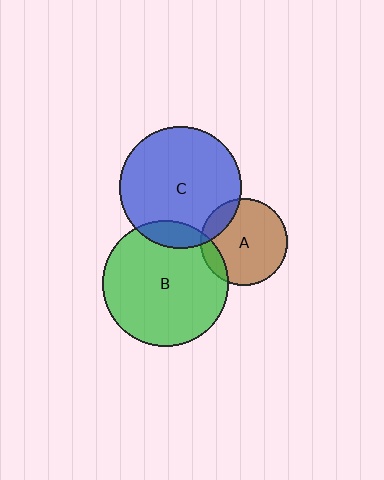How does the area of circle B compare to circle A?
Approximately 2.1 times.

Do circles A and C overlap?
Yes.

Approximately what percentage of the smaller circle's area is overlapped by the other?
Approximately 15%.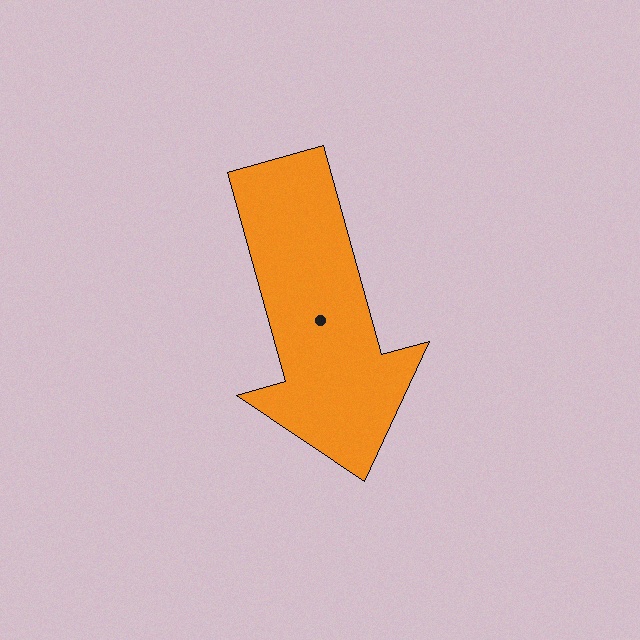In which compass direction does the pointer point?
South.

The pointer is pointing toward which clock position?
Roughly 5 o'clock.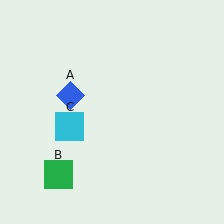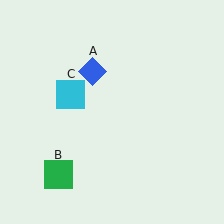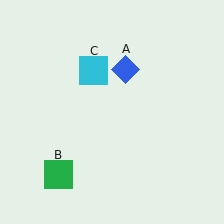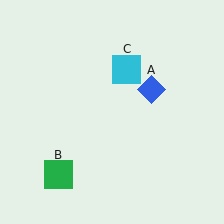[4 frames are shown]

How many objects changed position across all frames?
2 objects changed position: blue diamond (object A), cyan square (object C).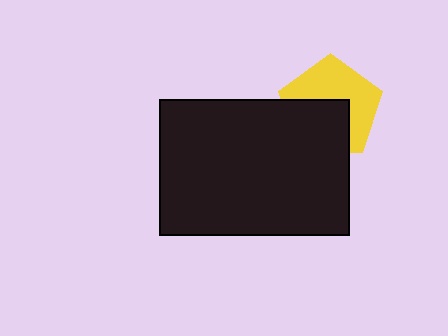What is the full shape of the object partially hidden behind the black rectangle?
The partially hidden object is a yellow pentagon.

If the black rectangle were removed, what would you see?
You would see the complete yellow pentagon.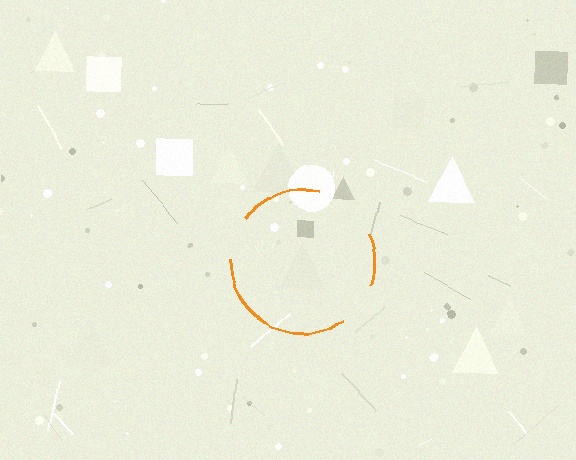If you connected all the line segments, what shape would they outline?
They would outline a circle.